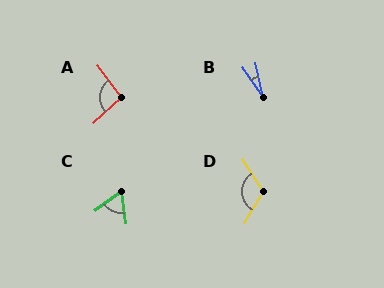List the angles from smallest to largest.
B (23°), C (62°), A (97°), D (116°).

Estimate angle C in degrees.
Approximately 62 degrees.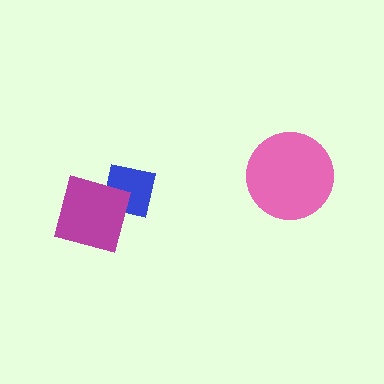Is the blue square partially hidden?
Yes, it is partially covered by another shape.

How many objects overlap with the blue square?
1 object overlaps with the blue square.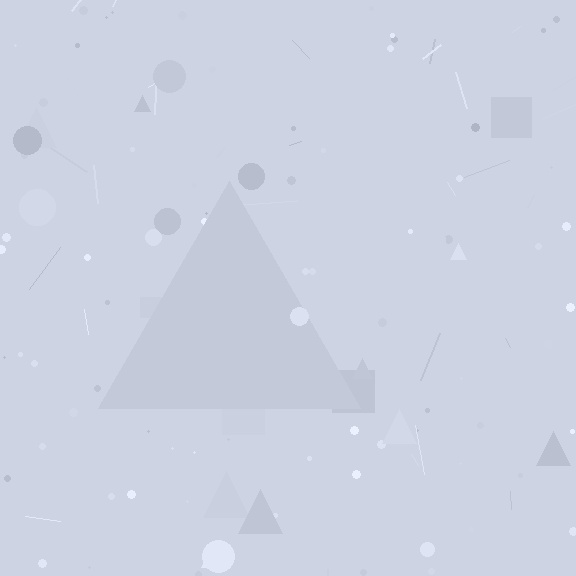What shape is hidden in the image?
A triangle is hidden in the image.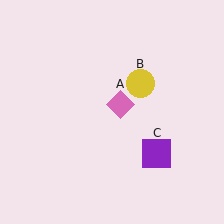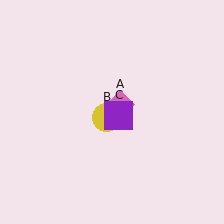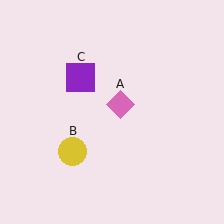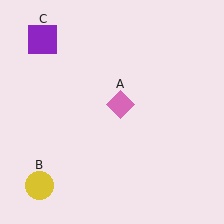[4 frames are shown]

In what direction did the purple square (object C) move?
The purple square (object C) moved up and to the left.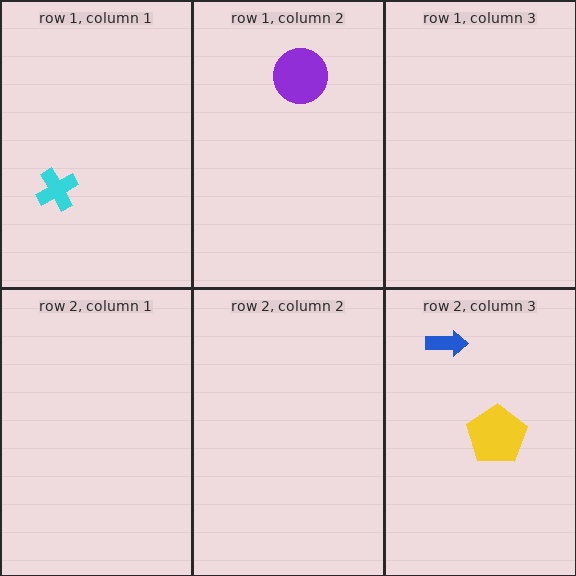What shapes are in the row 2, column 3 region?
The blue arrow, the yellow pentagon.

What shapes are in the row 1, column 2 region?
The purple circle.